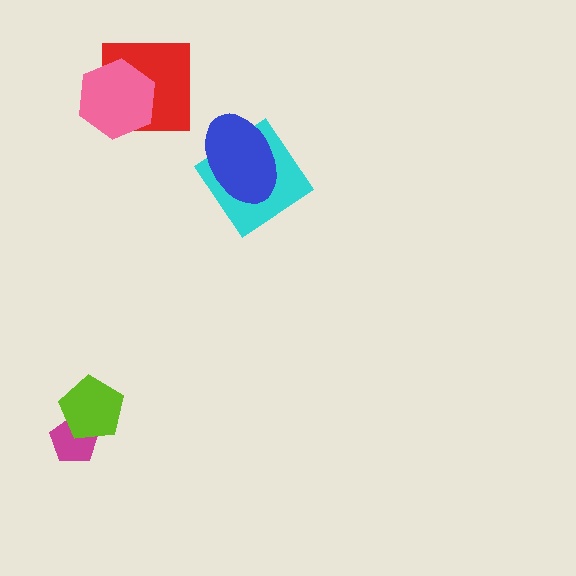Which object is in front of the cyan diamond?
The blue ellipse is in front of the cyan diamond.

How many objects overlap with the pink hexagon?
1 object overlaps with the pink hexagon.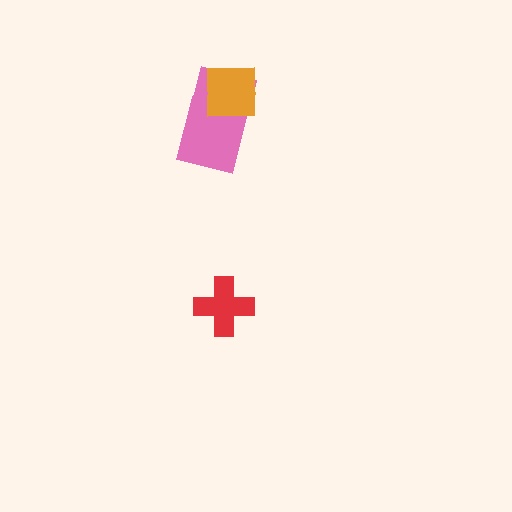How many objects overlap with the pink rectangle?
1 object overlaps with the pink rectangle.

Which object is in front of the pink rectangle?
The orange square is in front of the pink rectangle.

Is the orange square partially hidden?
No, no other shape covers it.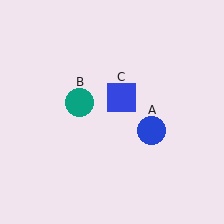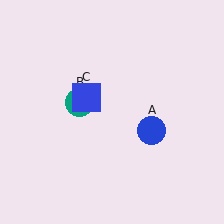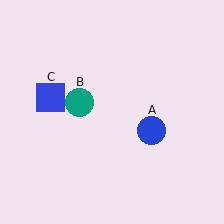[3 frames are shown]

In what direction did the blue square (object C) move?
The blue square (object C) moved left.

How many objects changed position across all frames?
1 object changed position: blue square (object C).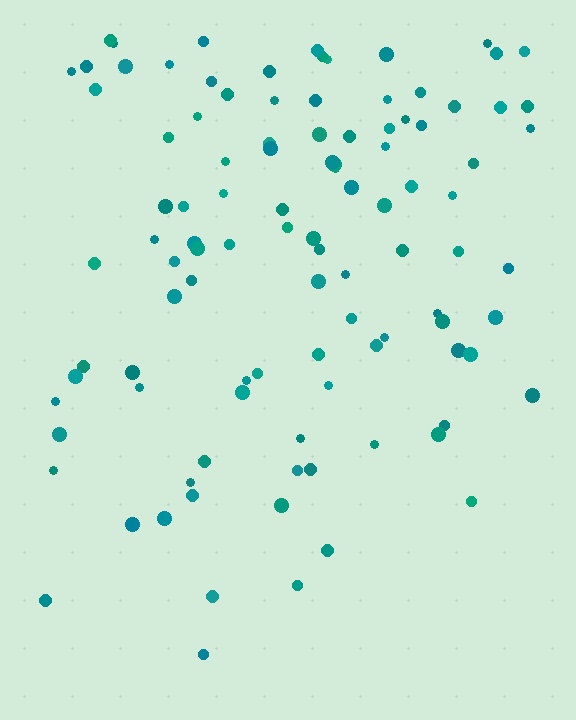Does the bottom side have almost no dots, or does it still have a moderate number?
Still a moderate number, just noticeably fewer than the top.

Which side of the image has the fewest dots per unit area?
The bottom.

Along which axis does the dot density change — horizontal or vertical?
Vertical.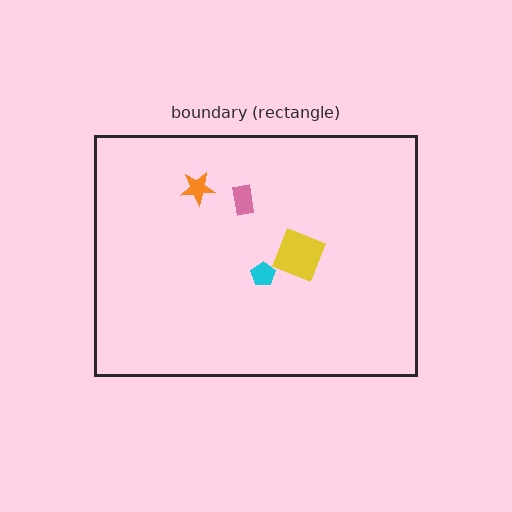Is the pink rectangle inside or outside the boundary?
Inside.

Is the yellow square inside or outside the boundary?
Inside.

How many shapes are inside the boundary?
4 inside, 0 outside.